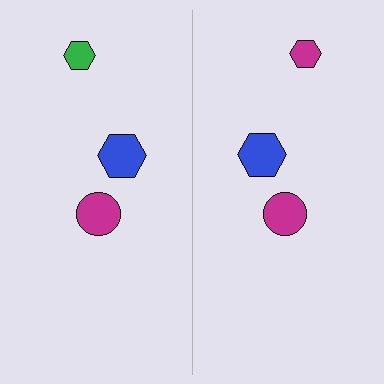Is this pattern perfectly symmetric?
No, the pattern is not perfectly symmetric. The magenta hexagon on the right side breaks the symmetry — its mirror counterpart is green.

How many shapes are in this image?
There are 6 shapes in this image.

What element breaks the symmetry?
The magenta hexagon on the right side breaks the symmetry — its mirror counterpart is green.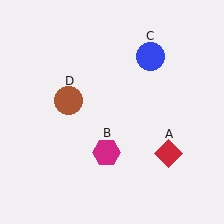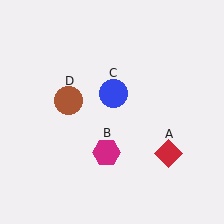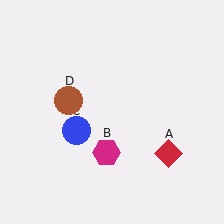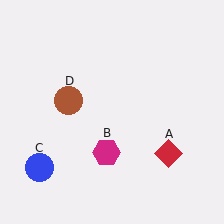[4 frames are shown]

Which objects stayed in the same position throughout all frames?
Red diamond (object A) and magenta hexagon (object B) and brown circle (object D) remained stationary.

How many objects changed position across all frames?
1 object changed position: blue circle (object C).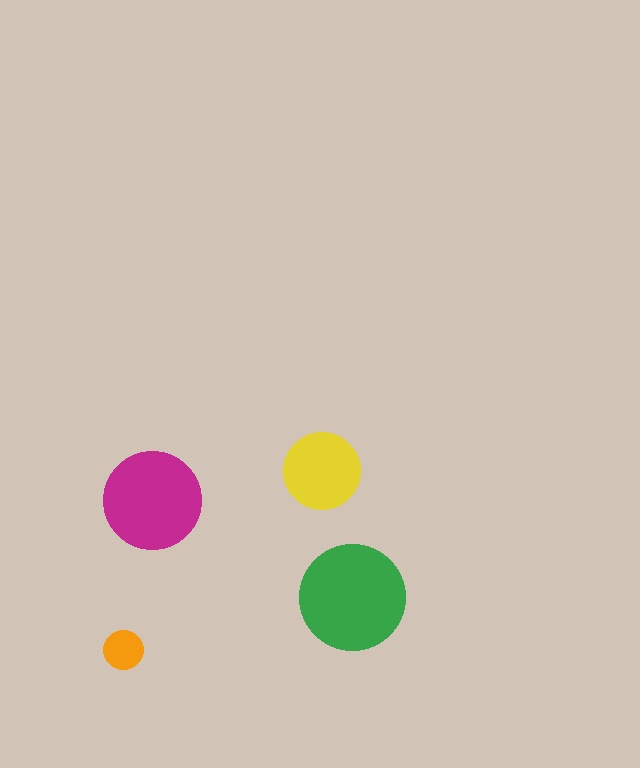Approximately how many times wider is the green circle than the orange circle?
About 2.5 times wider.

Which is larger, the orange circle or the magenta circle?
The magenta one.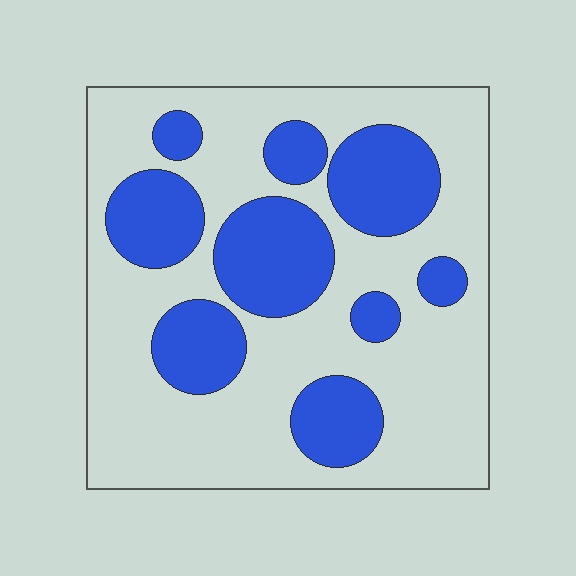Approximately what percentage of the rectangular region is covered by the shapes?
Approximately 35%.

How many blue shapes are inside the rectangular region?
9.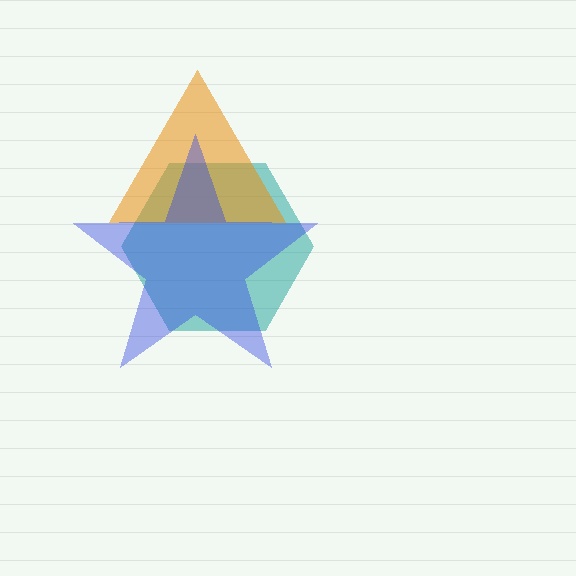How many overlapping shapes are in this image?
There are 3 overlapping shapes in the image.